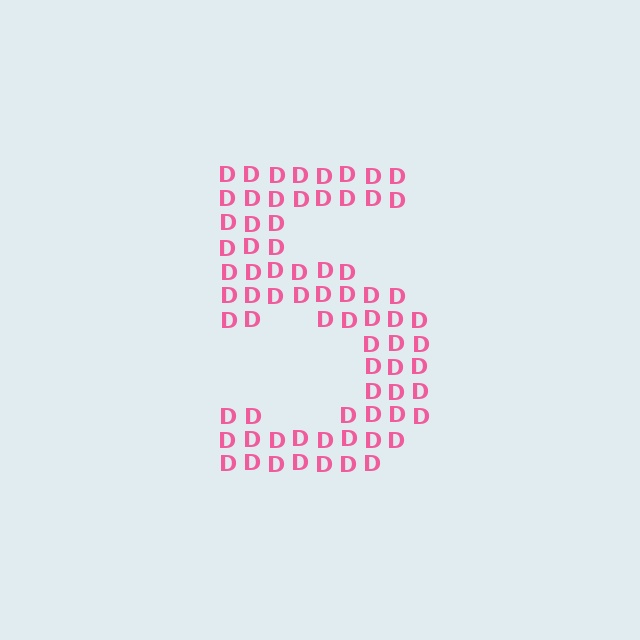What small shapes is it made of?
It is made of small letter D's.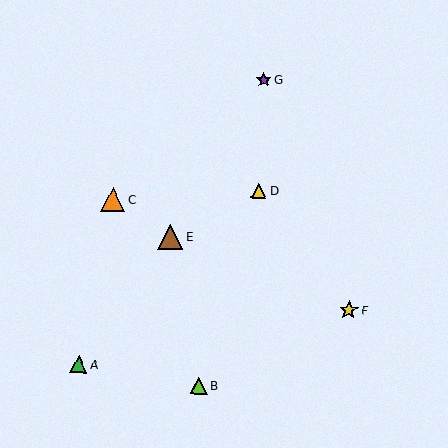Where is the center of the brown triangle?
The center of the brown triangle is at (170, 237).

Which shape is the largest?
The brown triangle (labeled E) is the largest.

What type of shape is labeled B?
Shape B is a lime triangle.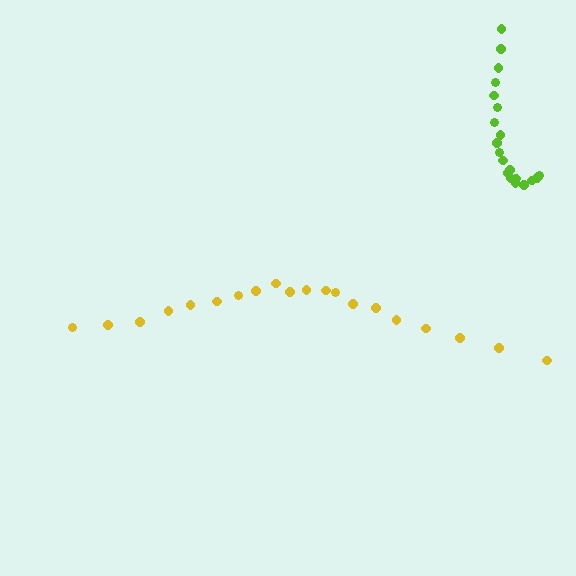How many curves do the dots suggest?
There are 2 distinct paths.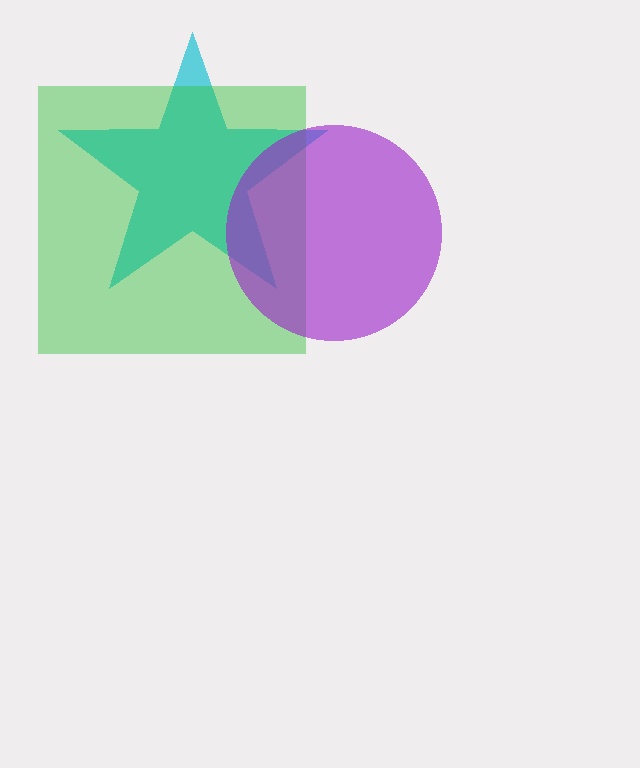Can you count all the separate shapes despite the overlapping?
Yes, there are 3 separate shapes.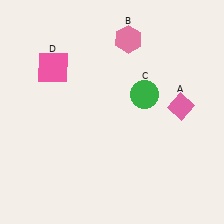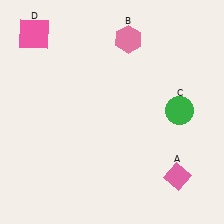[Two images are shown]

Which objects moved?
The objects that moved are: the pink diamond (A), the green circle (C), the pink square (D).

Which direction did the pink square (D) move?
The pink square (D) moved up.